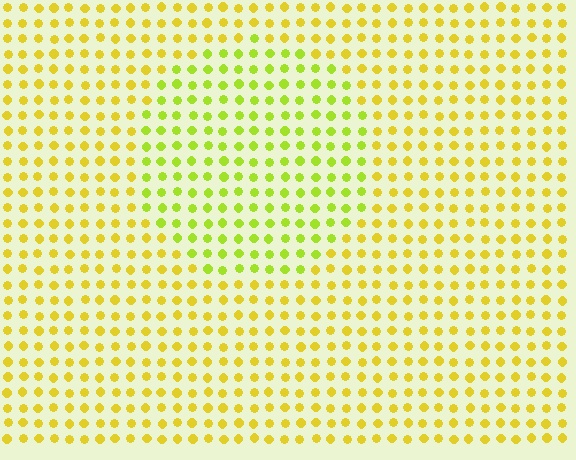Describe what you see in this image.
The image is filled with small yellow elements in a uniform arrangement. A circle-shaped region is visible where the elements are tinted to a slightly different hue, forming a subtle color boundary.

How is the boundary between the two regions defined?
The boundary is defined purely by a slight shift in hue (about 28 degrees). Spacing, size, and orientation are identical on both sides.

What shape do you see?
I see a circle.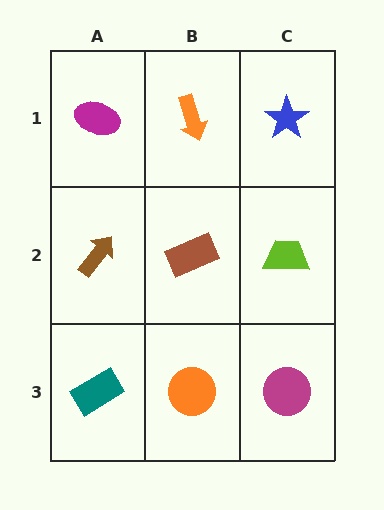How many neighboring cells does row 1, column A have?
2.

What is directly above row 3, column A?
A brown arrow.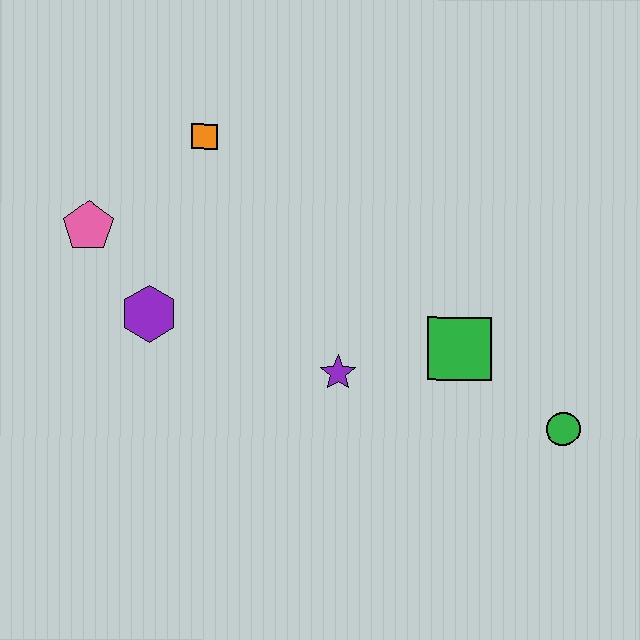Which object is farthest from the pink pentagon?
The green circle is farthest from the pink pentagon.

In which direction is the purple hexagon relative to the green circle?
The purple hexagon is to the left of the green circle.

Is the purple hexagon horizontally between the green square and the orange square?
No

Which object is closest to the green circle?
The green square is closest to the green circle.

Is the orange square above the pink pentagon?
Yes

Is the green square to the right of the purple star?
Yes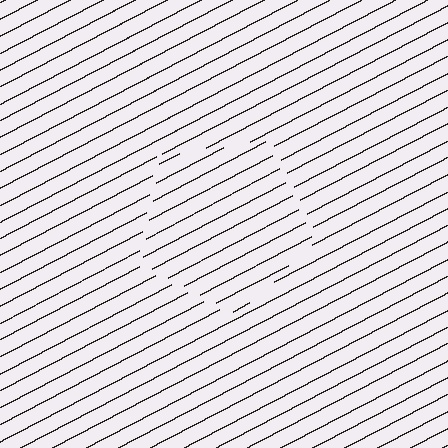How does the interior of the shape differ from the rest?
The interior of the shape contains the same grating, shifted by half a period — the contour is defined by the phase discontinuity where line-ends from the inner and outer gratings abut.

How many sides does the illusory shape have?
5 sides — the line-ends trace a pentagon.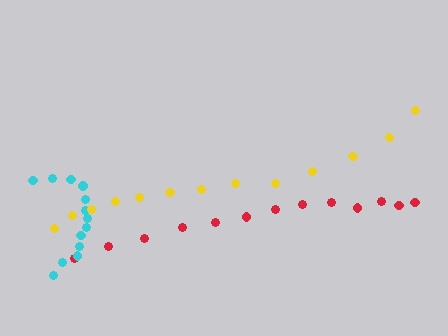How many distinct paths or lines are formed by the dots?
There are 3 distinct paths.